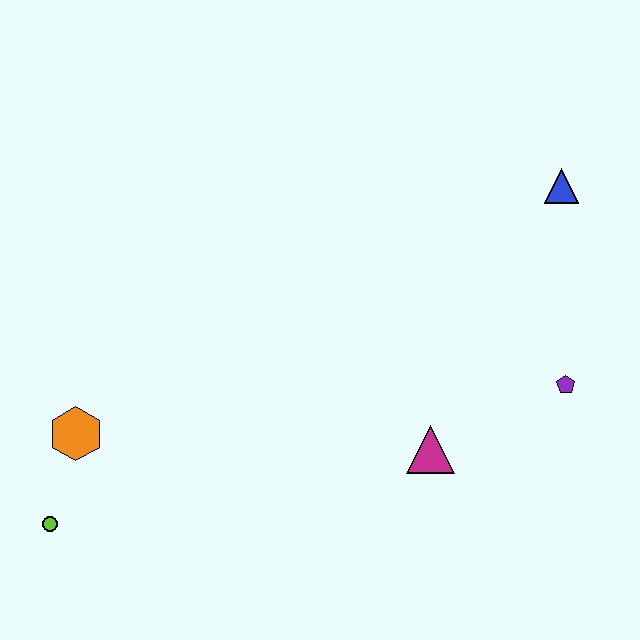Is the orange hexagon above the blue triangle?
No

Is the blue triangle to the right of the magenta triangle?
Yes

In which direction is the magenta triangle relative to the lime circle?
The magenta triangle is to the right of the lime circle.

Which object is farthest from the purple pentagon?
The lime circle is farthest from the purple pentagon.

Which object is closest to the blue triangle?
The purple pentagon is closest to the blue triangle.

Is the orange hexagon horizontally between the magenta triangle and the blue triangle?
No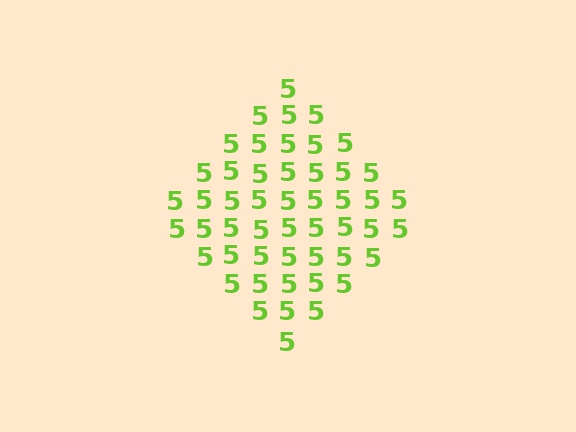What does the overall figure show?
The overall figure shows a diamond.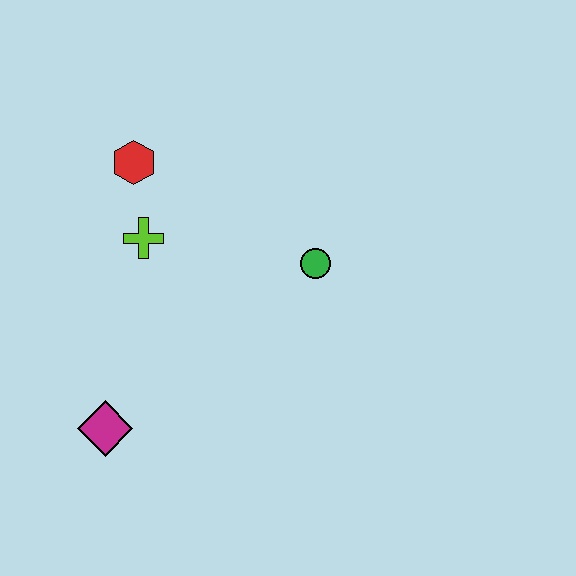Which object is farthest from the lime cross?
The magenta diamond is farthest from the lime cross.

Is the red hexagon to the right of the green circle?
No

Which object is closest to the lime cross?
The red hexagon is closest to the lime cross.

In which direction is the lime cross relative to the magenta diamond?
The lime cross is above the magenta diamond.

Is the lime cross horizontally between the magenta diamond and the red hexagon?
No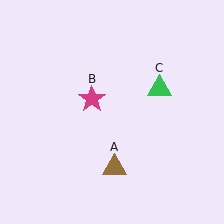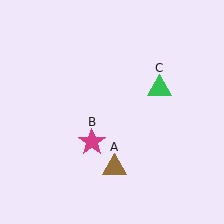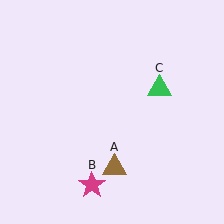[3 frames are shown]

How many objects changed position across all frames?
1 object changed position: magenta star (object B).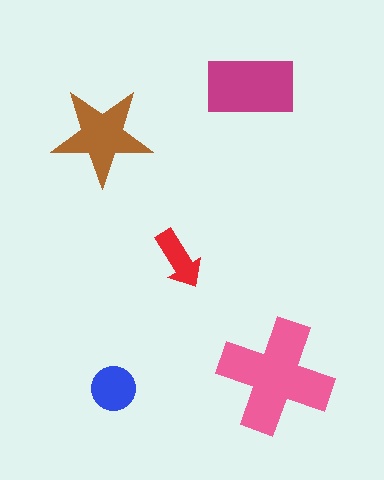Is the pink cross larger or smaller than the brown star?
Larger.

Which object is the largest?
The pink cross.